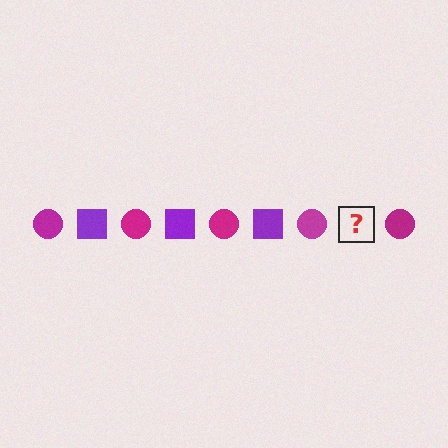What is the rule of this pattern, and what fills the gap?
The rule is that the pattern alternates between magenta circle and purple square. The gap should be filled with a purple square.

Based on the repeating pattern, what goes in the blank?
The blank should be a purple square.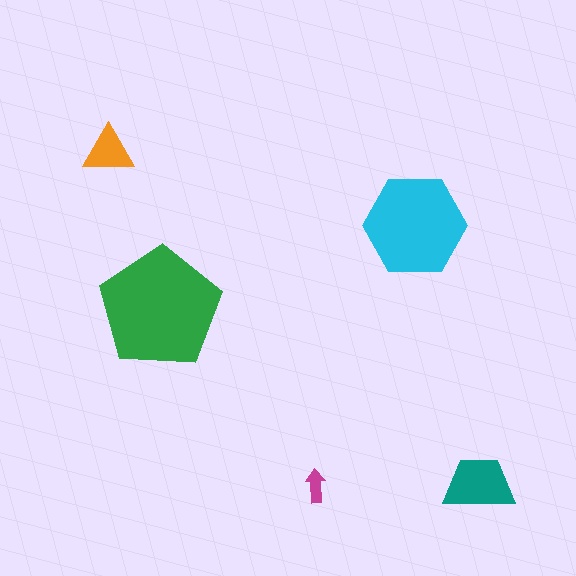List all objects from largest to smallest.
The green pentagon, the cyan hexagon, the teal trapezoid, the orange triangle, the magenta arrow.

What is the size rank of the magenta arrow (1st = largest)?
5th.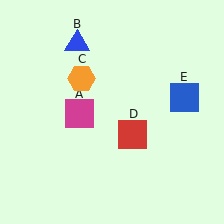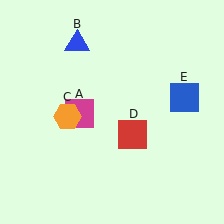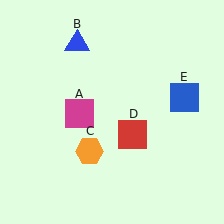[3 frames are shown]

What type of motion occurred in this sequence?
The orange hexagon (object C) rotated counterclockwise around the center of the scene.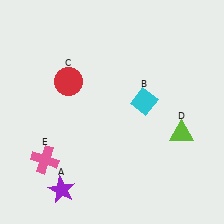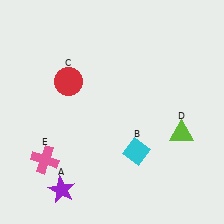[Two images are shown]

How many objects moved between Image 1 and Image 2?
1 object moved between the two images.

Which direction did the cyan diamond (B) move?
The cyan diamond (B) moved down.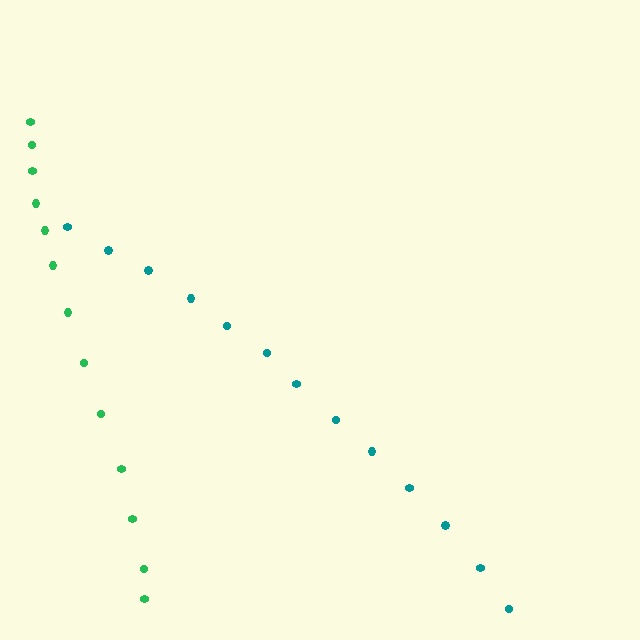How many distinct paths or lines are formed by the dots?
There are 2 distinct paths.